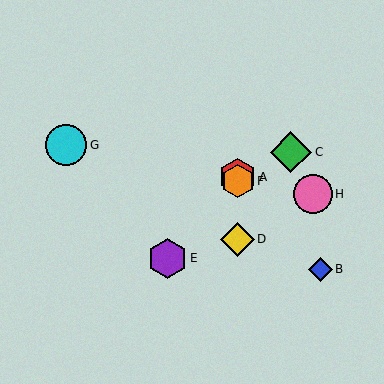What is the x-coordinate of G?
Object G is at x≈66.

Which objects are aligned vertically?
Objects A, D, F are aligned vertically.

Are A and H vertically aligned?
No, A is at x≈238 and H is at x≈313.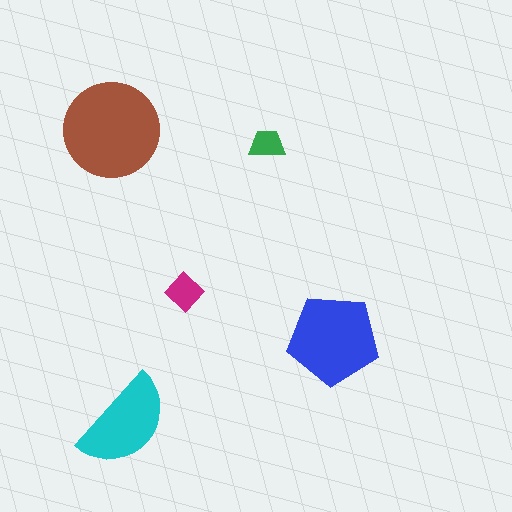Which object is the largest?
The brown circle.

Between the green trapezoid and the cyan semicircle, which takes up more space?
The cyan semicircle.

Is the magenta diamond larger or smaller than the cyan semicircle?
Smaller.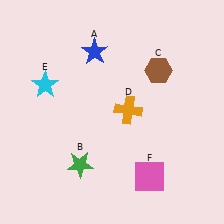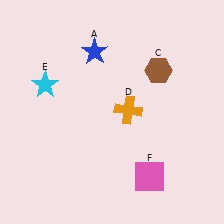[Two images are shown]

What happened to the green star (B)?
The green star (B) was removed in Image 2. It was in the bottom-left area of Image 1.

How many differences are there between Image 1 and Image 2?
There is 1 difference between the two images.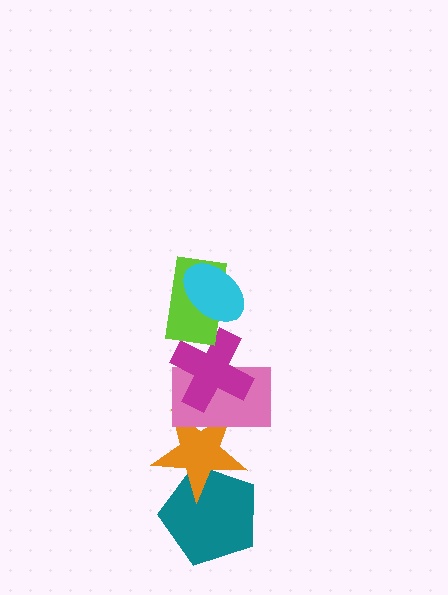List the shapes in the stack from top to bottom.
From top to bottom: the cyan ellipse, the lime rectangle, the magenta cross, the pink rectangle, the orange star, the teal pentagon.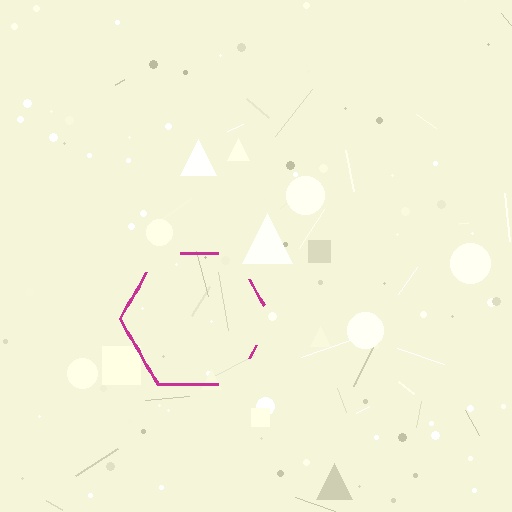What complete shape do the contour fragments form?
The contour fragments form a hexagon.